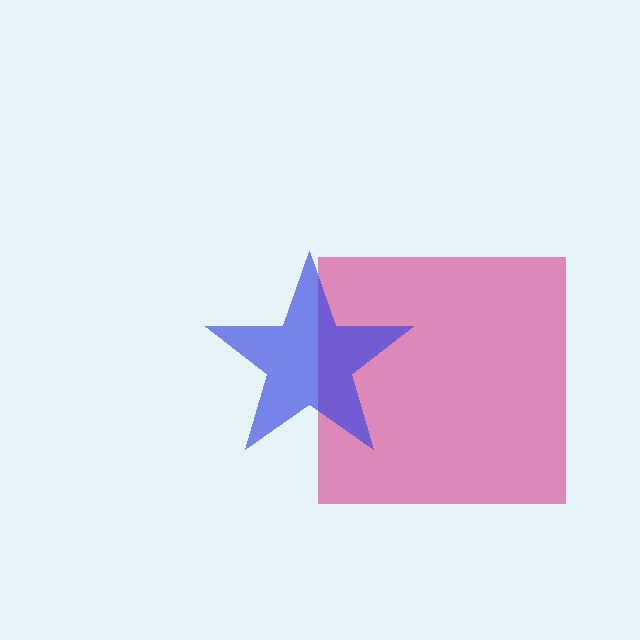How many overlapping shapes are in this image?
There are 2 overlapping shapes in the image.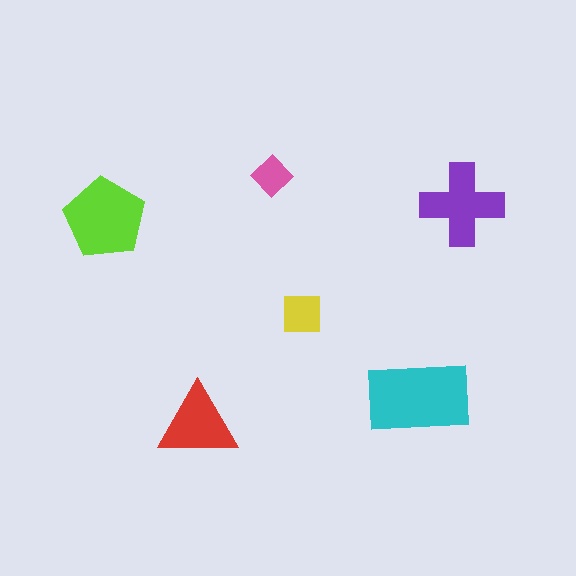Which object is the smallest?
The pink diamond.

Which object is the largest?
The cyan rectangle.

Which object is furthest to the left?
The lime pentagon is leftmost.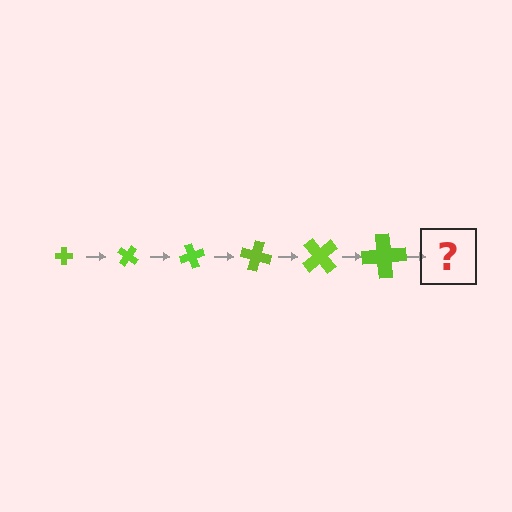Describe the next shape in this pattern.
It should be a cross, larger than the previous one and rotated 210 degrees from the start.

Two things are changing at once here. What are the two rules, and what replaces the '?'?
The two rules are that the cross grows larger each step and it rotates 35 degrees each step. The '?' should be a cross, larger than the previous one and rotated 210 degrees from the start.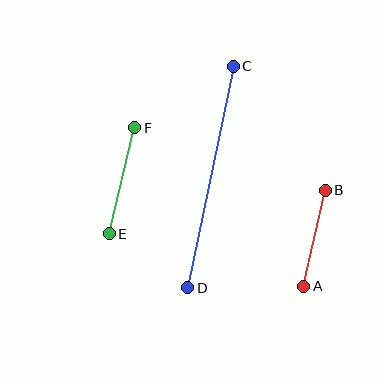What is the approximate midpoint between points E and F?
The midpoint is at approximately (122, 181) pixels.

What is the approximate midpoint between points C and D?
The midpoint is at approximately (211, 177) pixels.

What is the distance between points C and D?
The distance is approximately 226 pixels.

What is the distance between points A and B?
The distance is approximately 98 pixels.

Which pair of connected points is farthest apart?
Points C and D are farthest apart.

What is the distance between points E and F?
The distance is approximately 109 pixels.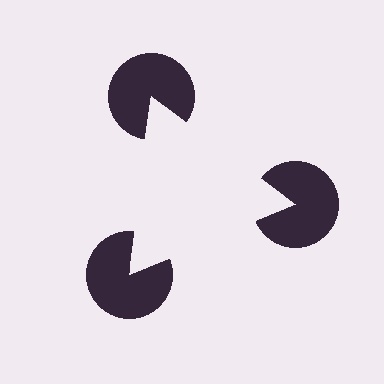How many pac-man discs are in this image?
There are 3 — one at each vertex of the illusory triangle.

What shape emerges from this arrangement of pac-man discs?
An illusory triangle — its edges are inferred from the aligned wedge cuts in the pac-man discs, not physically drawn.